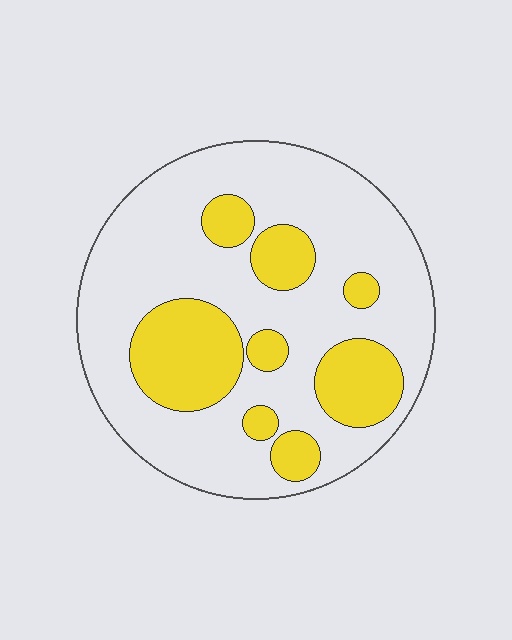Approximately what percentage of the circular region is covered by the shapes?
Approximately 30%.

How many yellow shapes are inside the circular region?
8.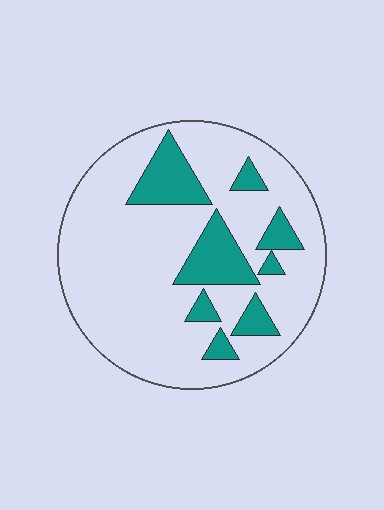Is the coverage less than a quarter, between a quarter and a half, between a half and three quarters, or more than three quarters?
Less than a quarter.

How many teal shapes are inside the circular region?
8.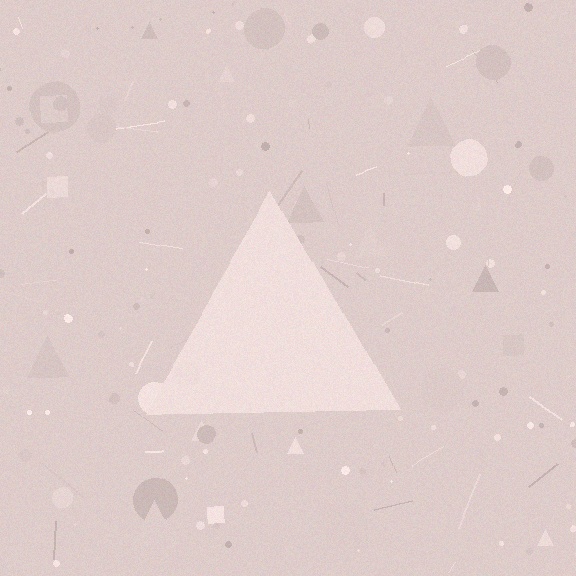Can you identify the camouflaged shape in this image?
The camouflaged shape is a triangle.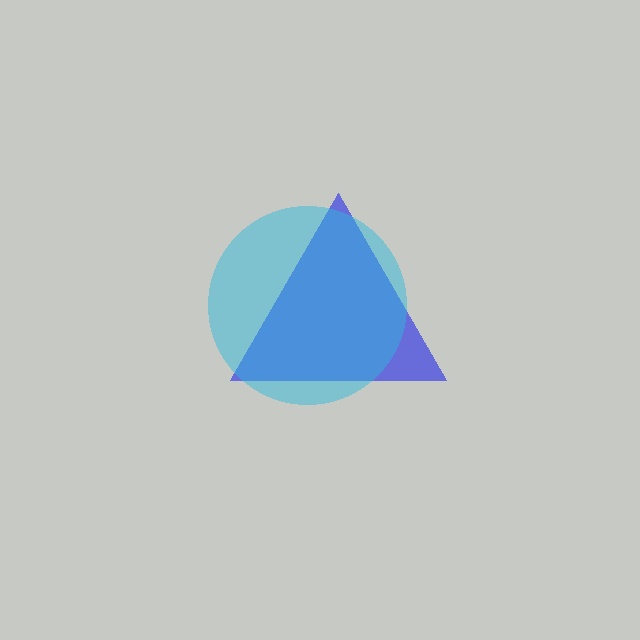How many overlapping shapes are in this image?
There are 2 overlapping shapes in the image.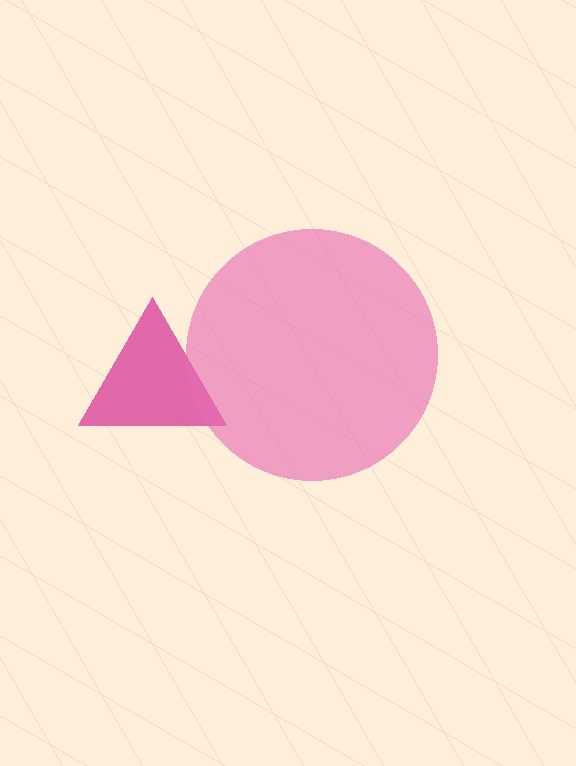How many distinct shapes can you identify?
There are 2 distinct shapes: a magenta triangle, a pink circle.